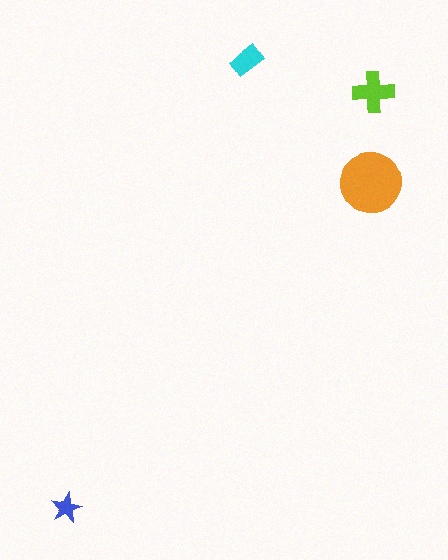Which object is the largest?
The orange circle.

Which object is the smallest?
The blue star.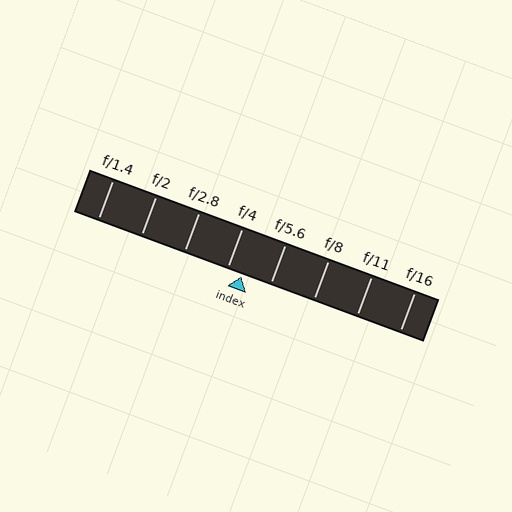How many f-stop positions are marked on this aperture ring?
There are 8 f-stop positions marked.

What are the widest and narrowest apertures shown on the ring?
The widest aperture shown is f/1.4 and the narrowest is f/16.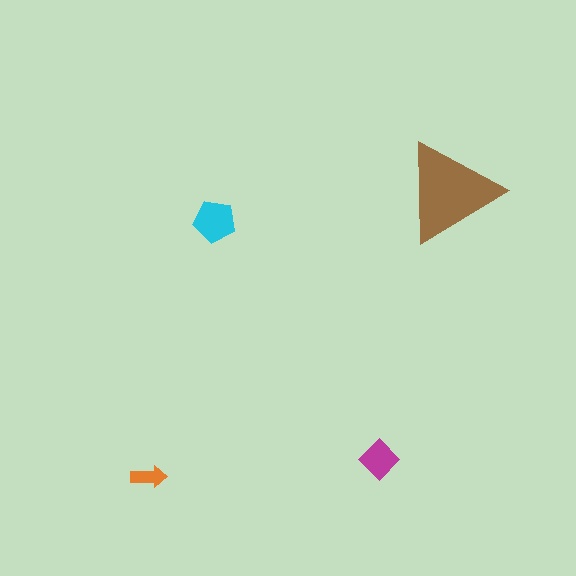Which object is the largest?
The brown triangle.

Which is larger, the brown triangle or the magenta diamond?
The brown triangle.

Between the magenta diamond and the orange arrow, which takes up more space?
The magenta diamond.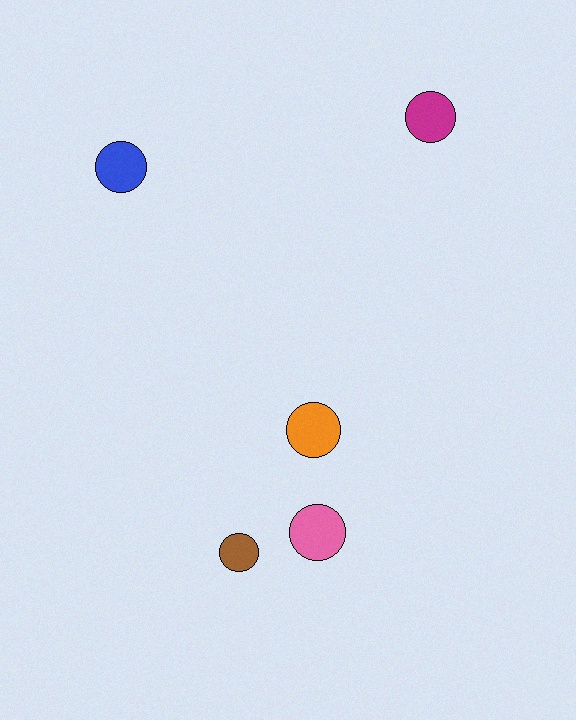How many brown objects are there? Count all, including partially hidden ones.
There is 1 brown object.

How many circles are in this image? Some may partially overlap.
There are 5 circles.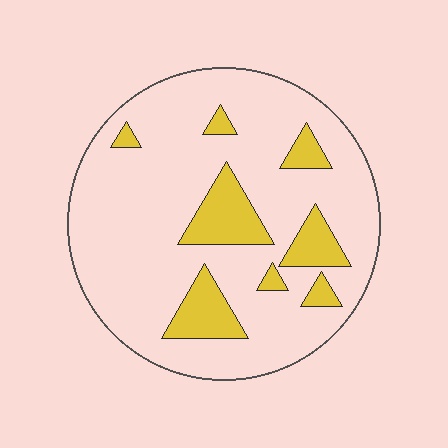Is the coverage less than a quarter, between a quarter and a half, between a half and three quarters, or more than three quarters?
Less than a quarter.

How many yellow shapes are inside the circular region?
8.